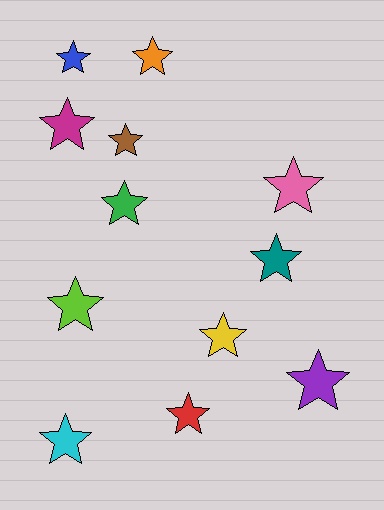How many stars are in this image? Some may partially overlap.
There are 12 stars.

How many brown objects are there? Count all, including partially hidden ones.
There is 1 brown object.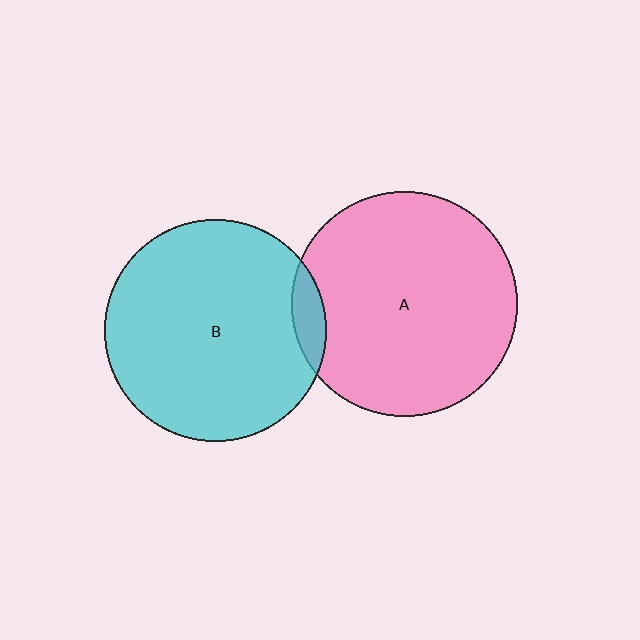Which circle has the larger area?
Circle A (pink).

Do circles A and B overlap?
Yes.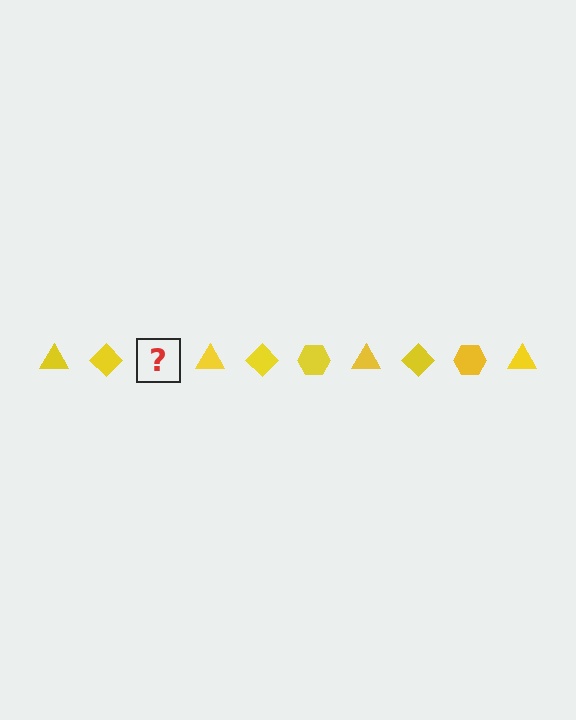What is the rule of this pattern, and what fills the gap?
The rule is that the pattern cycles through triangle, diamond, hexagon shapes in yellow. The gap should be filled with a yellow hexagon.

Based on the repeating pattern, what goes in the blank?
The blank should be a yellow hexagon.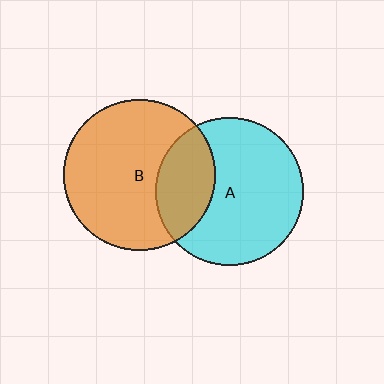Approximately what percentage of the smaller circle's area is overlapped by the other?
Approximately 30%.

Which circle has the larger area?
Circle B (orange).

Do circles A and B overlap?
Yes.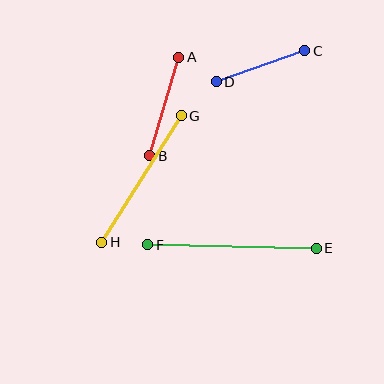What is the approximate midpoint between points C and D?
The midpoint is at approximately (260, 66) pixels.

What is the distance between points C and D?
The distance is approximately 94 pixels.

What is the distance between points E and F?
The distance is approximately 168 pixels.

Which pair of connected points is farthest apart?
Points E and F are farthest apart.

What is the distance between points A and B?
The distance is approximately 103 pixels.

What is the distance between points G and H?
The distance is approximately 149 pixels.